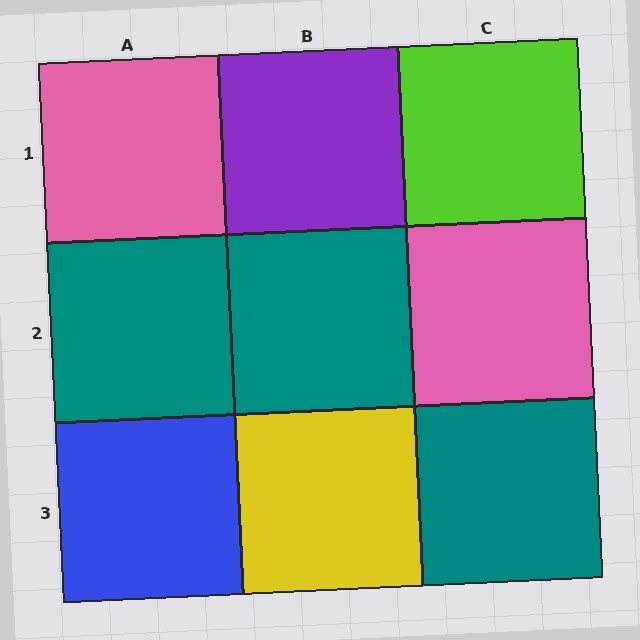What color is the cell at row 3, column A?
Blue.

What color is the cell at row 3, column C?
Teal.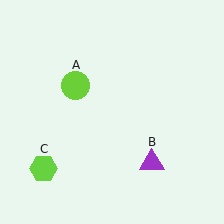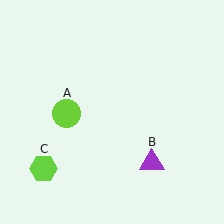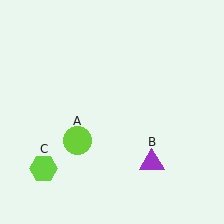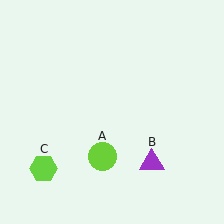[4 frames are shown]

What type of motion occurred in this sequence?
The lime circle (object A) rotated counterclockwise around the center of the scene.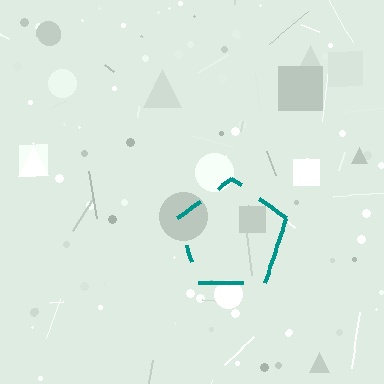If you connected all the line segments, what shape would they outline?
They would outline a pentagon.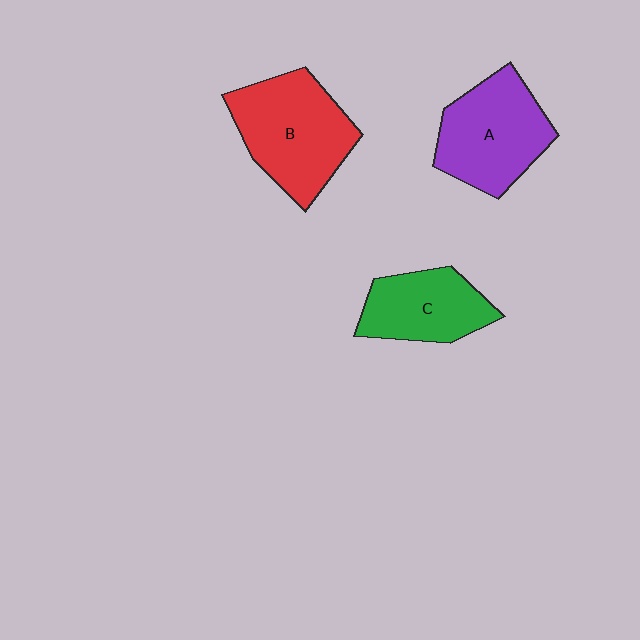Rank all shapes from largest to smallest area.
From largest to smallest: B (red), A (purple), C (green).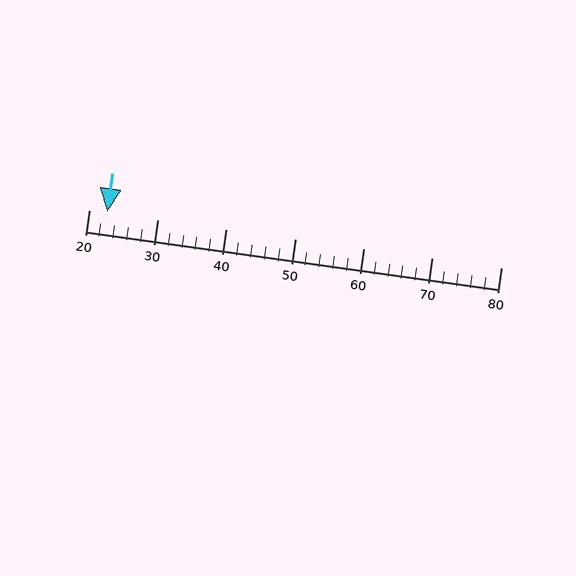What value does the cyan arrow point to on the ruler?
The cyan arrow points to approximately 23.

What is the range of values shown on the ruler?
The ruler shows values from 20 to 80.